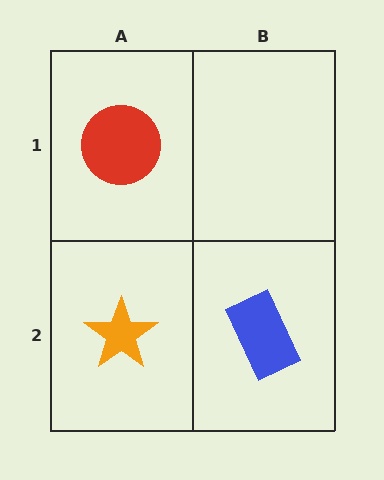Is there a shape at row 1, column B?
No, that cell is empty.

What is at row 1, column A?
A red circle.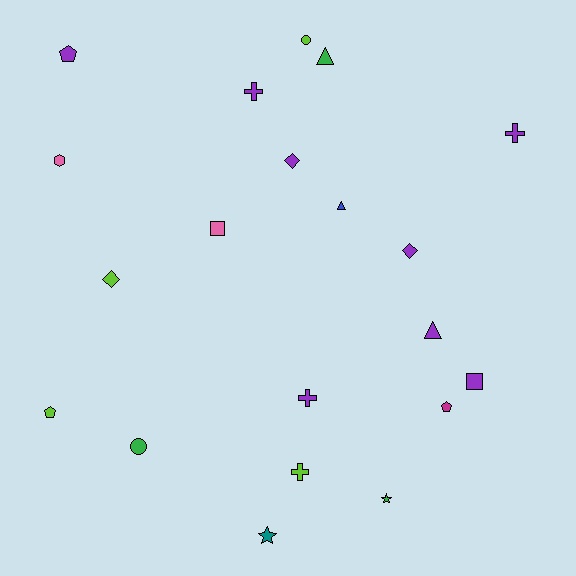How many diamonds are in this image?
There are 3 diamonds.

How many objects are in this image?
There are 20 objects.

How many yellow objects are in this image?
There are no yellow objects.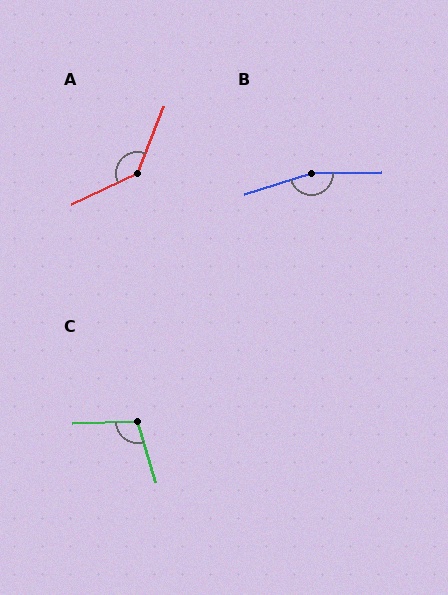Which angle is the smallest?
C, at approximately 105 degrees.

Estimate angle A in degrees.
Approximately 137 degrees.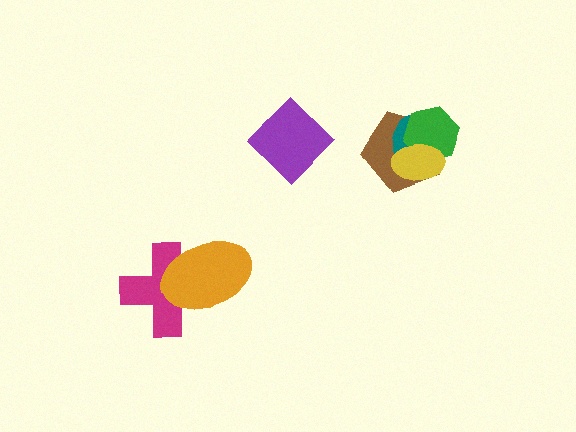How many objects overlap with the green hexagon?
3 objects overlap with the green hexagon.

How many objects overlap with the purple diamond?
0 objects overlap with the purple diamond.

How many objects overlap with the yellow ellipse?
3 objects overlap with the yellow ellipse.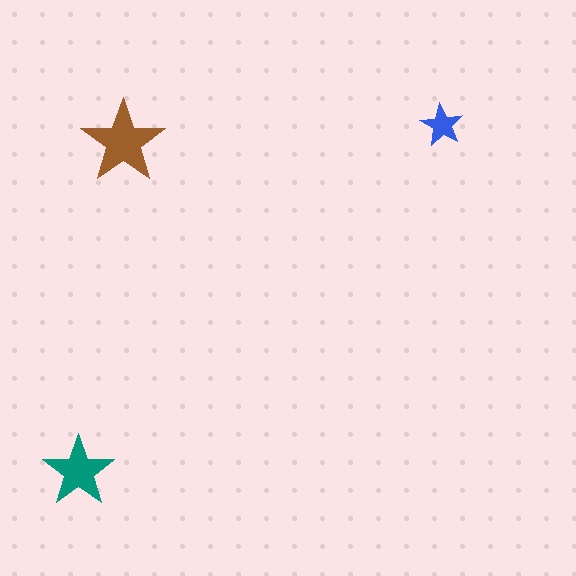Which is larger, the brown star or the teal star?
The brown one.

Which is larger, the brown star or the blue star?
The brown one.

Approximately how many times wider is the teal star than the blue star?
About 1.5 times wider.